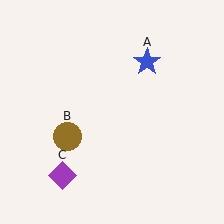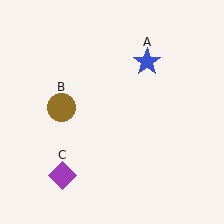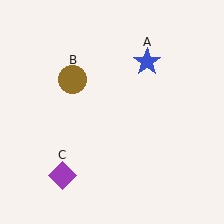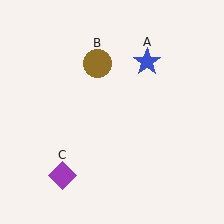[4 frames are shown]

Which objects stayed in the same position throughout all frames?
Blue star (object A) and purple diamond (object C) remained stationary.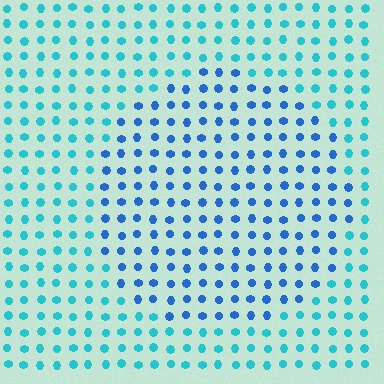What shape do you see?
I see a circle.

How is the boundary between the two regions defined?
The boundary is defined purely by a slight shift in hue (about 32 degrees). Spacing, size, and orientation are identical on both sides.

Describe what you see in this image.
The image is filled with small cyan elements in a uniform arrangement. A circle-shaped region is visible where the elements are tinted to a slightly different hue, forming a subtle color boundary.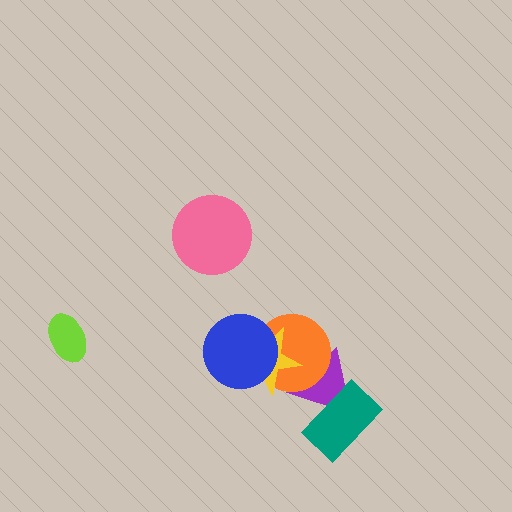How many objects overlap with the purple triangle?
3 objects overlap with the purple triangle.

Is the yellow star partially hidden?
Yes, it is partially covered by another shape.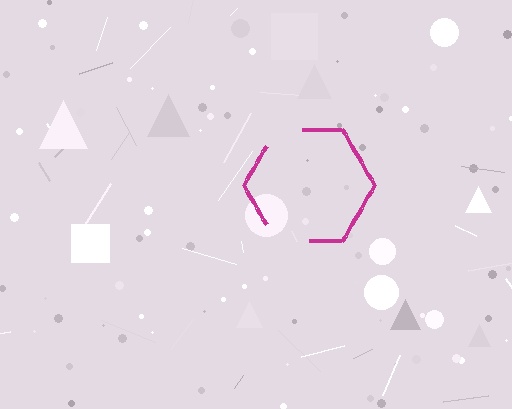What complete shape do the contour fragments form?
The contour fragments form a hexagon.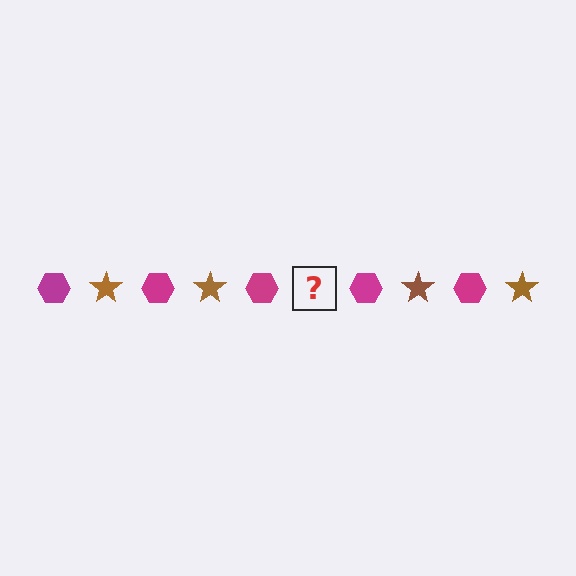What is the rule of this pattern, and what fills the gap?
The rule is that the pattern alternates between magenta hexagon and brown star. The gap should be filled with a brown star.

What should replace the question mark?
The question mark should be replaced with a brown star.